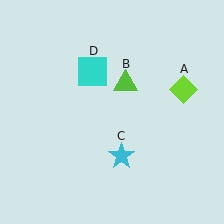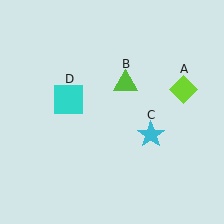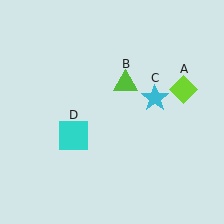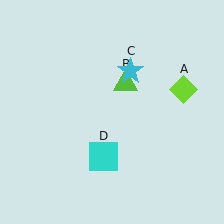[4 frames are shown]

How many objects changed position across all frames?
2 objects changed position: cyan star (object C), cyan square (object D).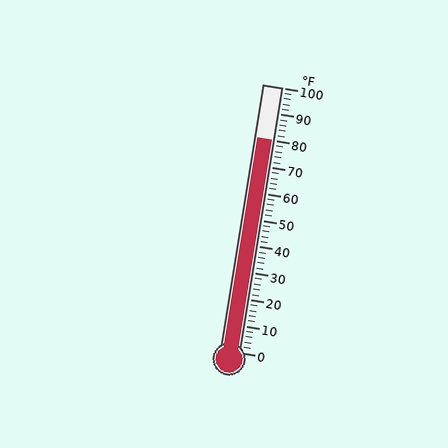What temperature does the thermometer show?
The thermometer shows approximately 80°F.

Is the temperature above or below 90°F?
The temperature is below 90°F.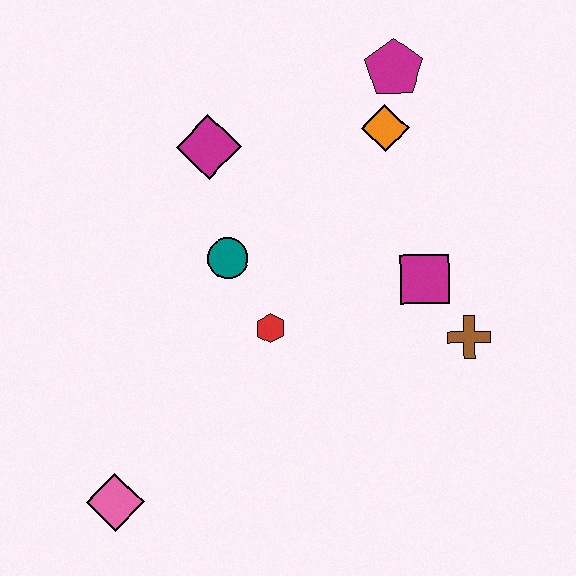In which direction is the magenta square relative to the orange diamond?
The magenta square is below the orange diamond.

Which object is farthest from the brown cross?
The pink diamond is farthest from the brown cross.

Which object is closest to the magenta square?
The brown cross is closest to the magenta square.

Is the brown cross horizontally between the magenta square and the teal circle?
No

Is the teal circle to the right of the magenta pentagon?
No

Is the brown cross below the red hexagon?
Yes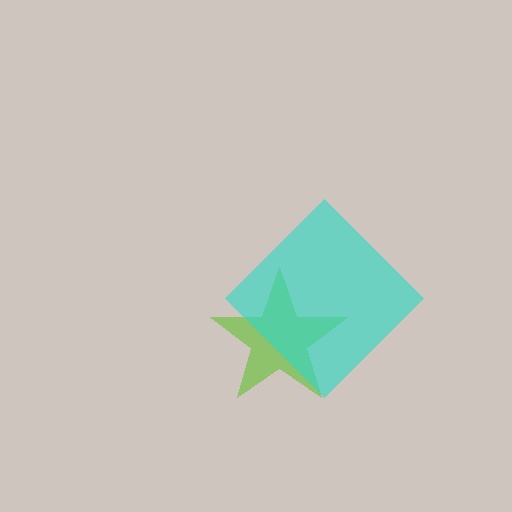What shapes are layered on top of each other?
The layered shapes are: a lime star, a cyan diamond.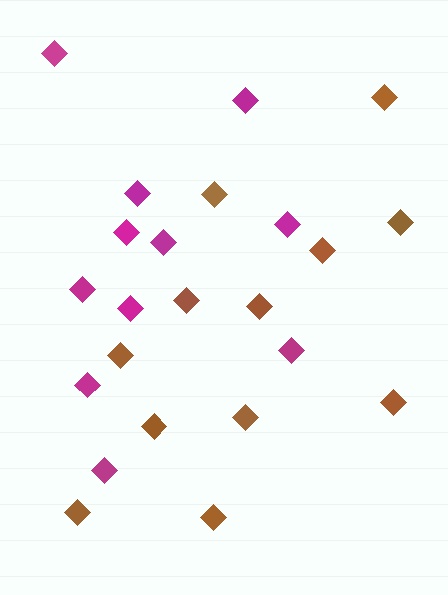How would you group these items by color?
There are 2 groups: one group of brown diamonds (12) and one group of magenta diamonds (11).